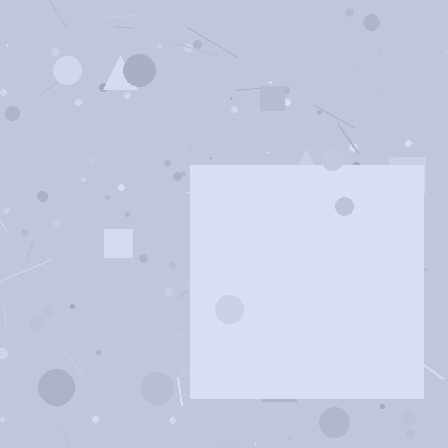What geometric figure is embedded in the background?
A square is embedded in the background.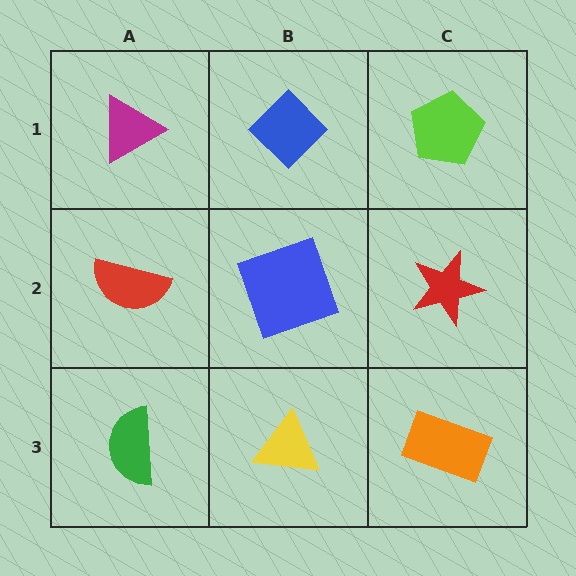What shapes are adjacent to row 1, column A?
A red semicircle (row 2, column A), a blue diamond (row 1, column B).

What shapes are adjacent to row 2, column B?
A blue diamond (row 1, column B), a yellow triangle (row 3, column B), a red semicircle (row 2, column A), a red star (row 2, column C).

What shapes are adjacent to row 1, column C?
A red star (row 2, column C), a blue diamond (row 1, column B).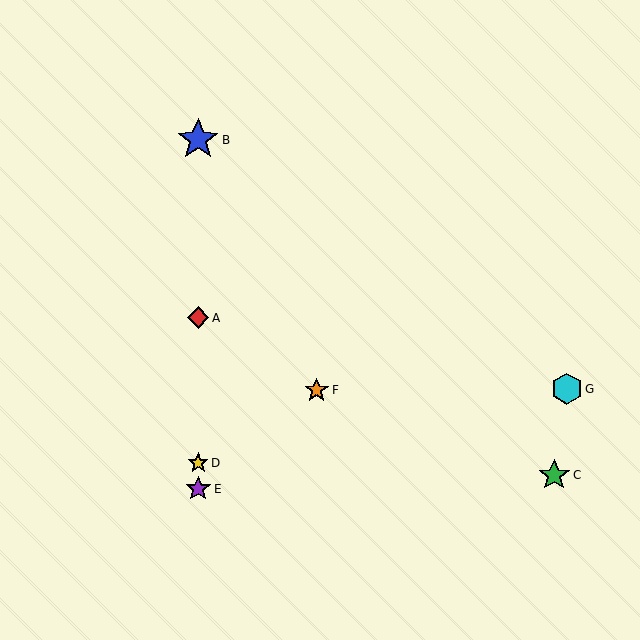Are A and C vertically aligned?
No, A is at x≈198 and C is at x≈554.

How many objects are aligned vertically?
4 objects (A, B, D, E) are aligned vertically.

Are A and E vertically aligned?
Yes, both are at x≈198.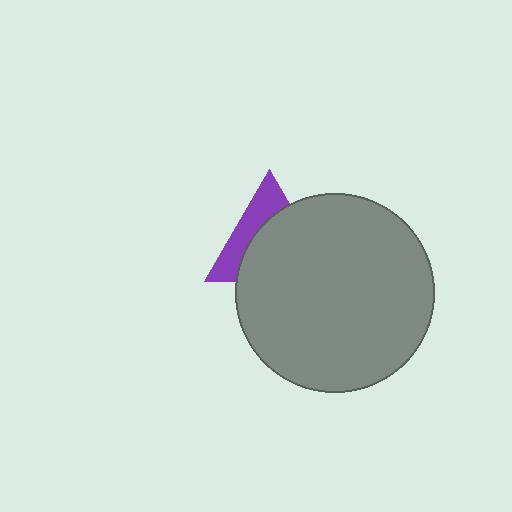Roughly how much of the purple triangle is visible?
A small part of it is visible (roughly 38%).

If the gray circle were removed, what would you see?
You would see the complete purple triangle.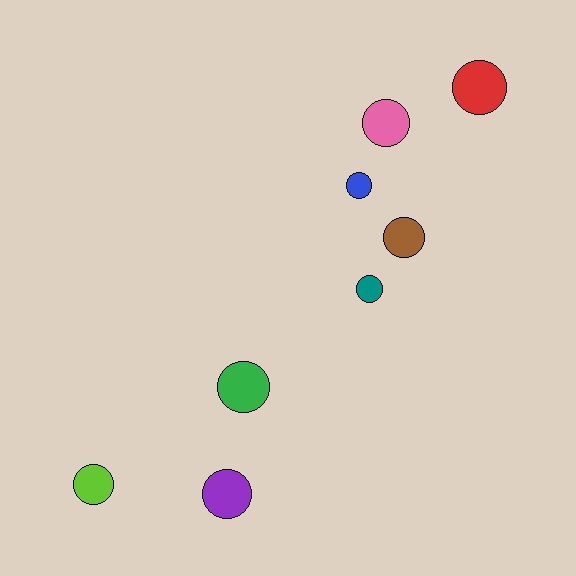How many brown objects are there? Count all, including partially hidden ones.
There is 1 brown object.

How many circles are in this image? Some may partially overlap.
There are 8 circles.